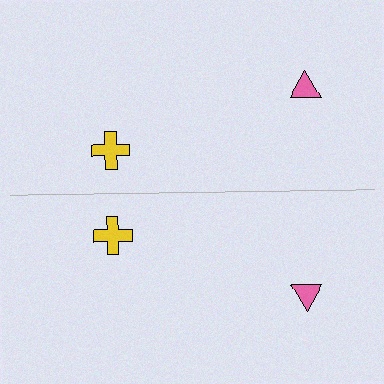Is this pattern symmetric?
Yes, this pattern has bilateral (reflection) symmetry.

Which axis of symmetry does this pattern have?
The pattern has a horizontal axis of symmetry running through the center of the image.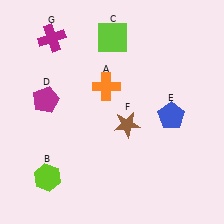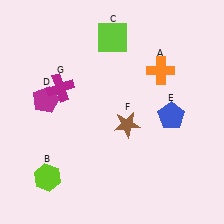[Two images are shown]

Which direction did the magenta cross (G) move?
The magenta cross (G) moved down.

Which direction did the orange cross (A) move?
The orange cross (A) moved right.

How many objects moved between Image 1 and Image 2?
2 objects moved between the two images.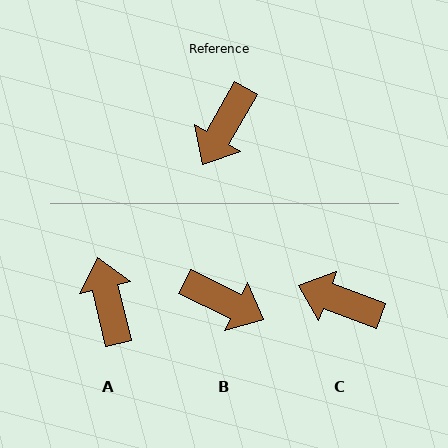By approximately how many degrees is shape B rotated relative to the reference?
Approximately 94 degrees counter-clockwise.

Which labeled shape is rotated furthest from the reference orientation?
A, about 137 degrees away.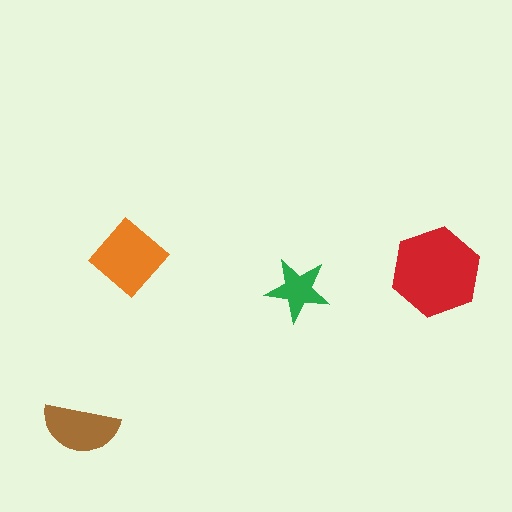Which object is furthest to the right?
The red hexagon is rightmost.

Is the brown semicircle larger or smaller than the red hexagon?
Smaller.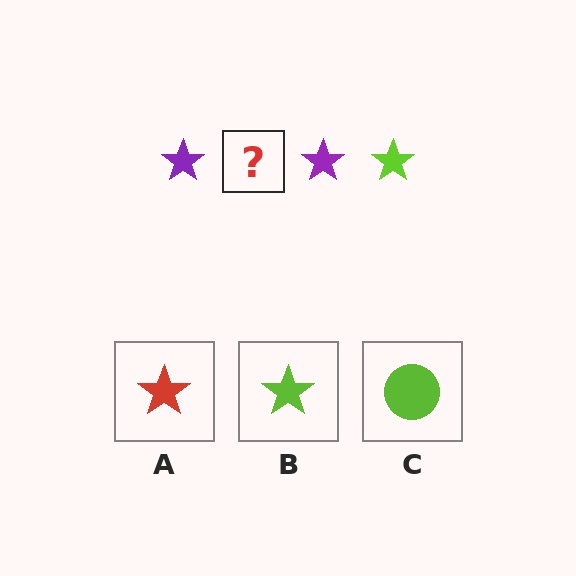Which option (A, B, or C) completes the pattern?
B.